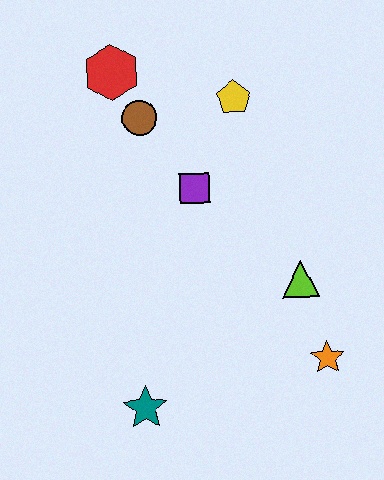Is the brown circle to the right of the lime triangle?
No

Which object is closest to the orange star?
The lime triangle is closest to the orange star.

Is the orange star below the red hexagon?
Yes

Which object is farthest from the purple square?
The teal star is farthest from the purple square.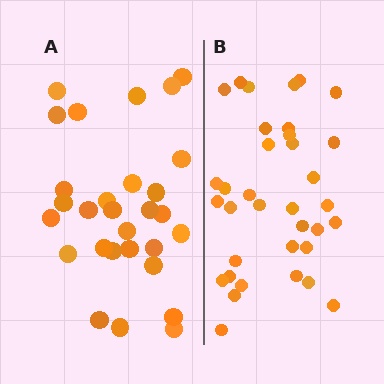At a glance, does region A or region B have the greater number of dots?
Region B (the right region) has more dots.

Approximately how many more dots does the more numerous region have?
Region B has about 6 more dots than region A.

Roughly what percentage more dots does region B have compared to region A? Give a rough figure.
About 20% more.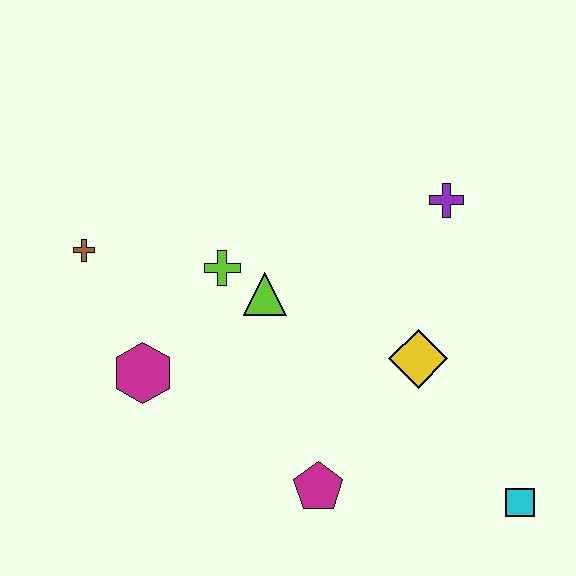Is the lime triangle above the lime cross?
No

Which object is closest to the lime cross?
The lime triangle is closest to the lime cross.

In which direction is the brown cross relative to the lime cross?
The brown cross is to the left of the lime cross.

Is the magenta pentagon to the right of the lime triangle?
Yes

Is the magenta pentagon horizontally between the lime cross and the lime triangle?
No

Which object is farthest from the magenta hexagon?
The cyan square is farthest from the magenta hexagon.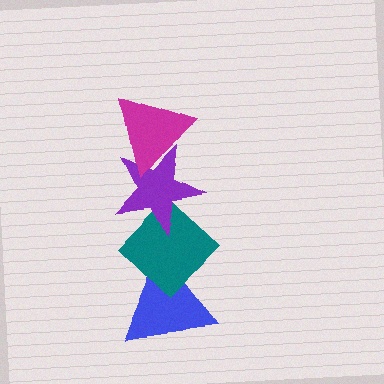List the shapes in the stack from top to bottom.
From top to bottom: the magenta triangle, the purple star, the teal diamond, the blue triangle.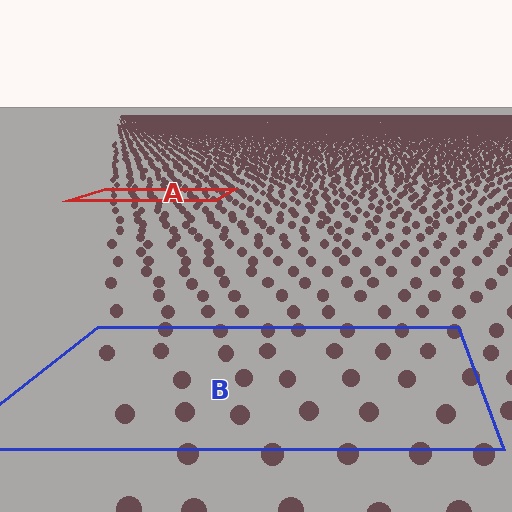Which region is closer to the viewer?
Region B is closer. The texture elements there are larger and more spread out.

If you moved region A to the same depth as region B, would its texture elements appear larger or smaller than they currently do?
They would appear larger. At a closer depth, the same texture elements are projected at a bigger on-screen size.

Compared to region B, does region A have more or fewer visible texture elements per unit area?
Region A has more texture elements per unit area — they are packed more densely because it is farther away.